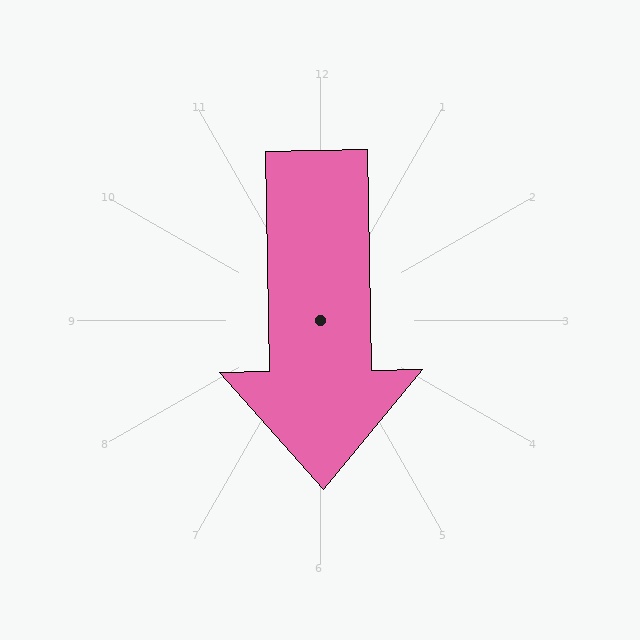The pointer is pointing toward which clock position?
Roughly 6 o'clock.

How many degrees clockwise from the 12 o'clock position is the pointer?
Approximately 179 degrees.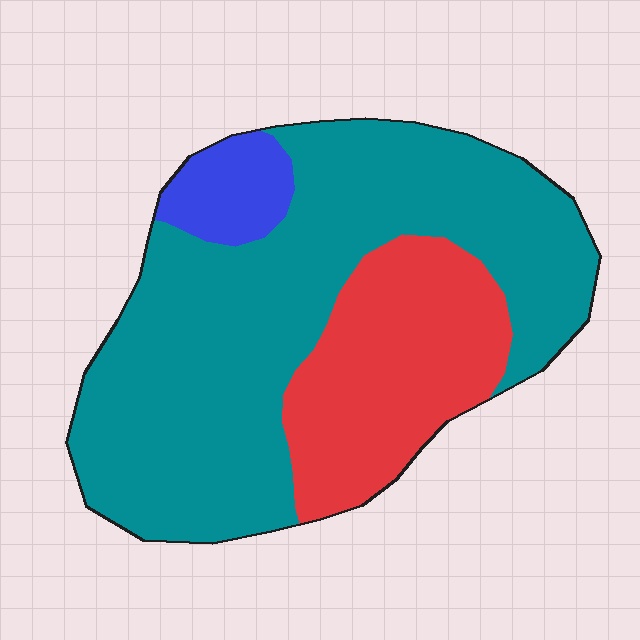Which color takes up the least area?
Blue, at roughly 5%.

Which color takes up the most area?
Teal, at roughly 65%.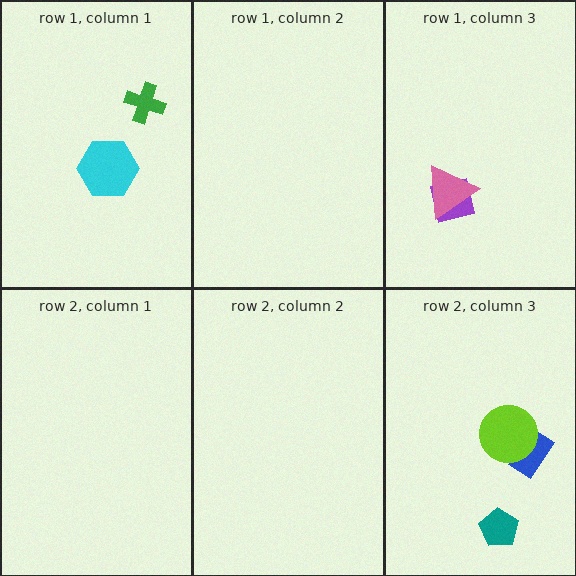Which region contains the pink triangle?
The row 1, column 3 region.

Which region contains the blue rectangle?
The row 2, column 3 region.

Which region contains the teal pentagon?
The row 2, column 3 region.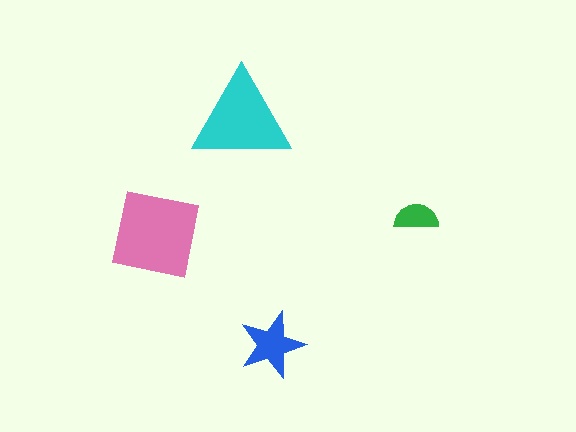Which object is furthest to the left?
The pink square is leftmost.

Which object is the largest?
The pink square.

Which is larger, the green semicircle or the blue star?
The blue star.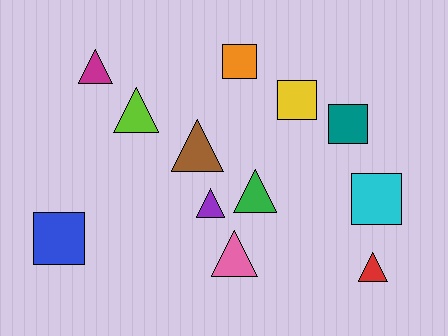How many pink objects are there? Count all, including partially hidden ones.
There is 1 pink object.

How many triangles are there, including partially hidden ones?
There are 7 triangles.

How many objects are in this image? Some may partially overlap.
There are 12 objects.